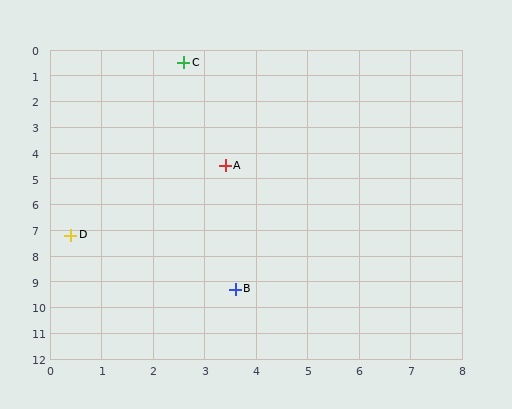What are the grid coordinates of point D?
Point D is at approximately (0.4, 7.2).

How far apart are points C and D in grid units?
Points C and D are about 7.1 grid units apart.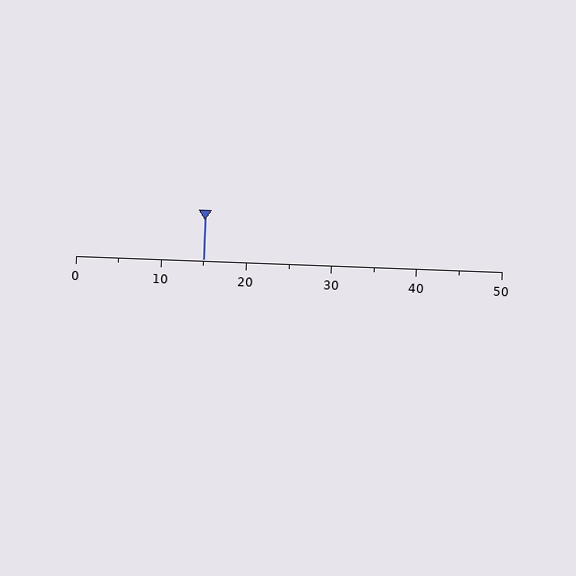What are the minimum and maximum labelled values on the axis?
The axis runs from 0 to 50.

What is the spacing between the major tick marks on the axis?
The major ticks are spaced 10 apart.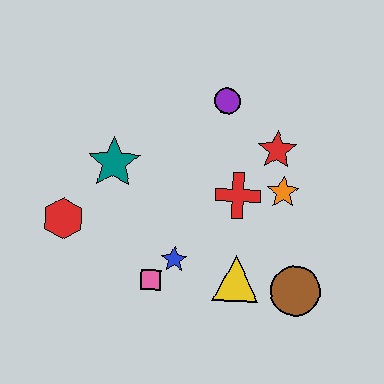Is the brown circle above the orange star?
No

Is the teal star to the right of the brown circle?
No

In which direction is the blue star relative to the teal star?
The blue star is below the teal star.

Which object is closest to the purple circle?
The red star is closest to the purple circle.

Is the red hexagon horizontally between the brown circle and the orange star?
No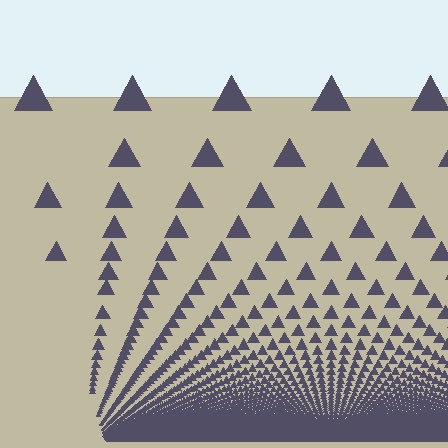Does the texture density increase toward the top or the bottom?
Density increases toward the bottom.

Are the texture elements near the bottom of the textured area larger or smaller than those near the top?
Smaller. The gradient is inverted — elements near the bottom are smaller and denser.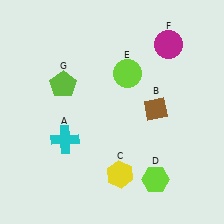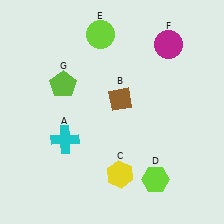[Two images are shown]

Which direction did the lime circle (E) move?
The lime circle (E) moved up.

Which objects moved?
The objects that moved are: the brown diamond (B), the lime circle (E).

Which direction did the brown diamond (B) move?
The brown diamond (B) moved left.